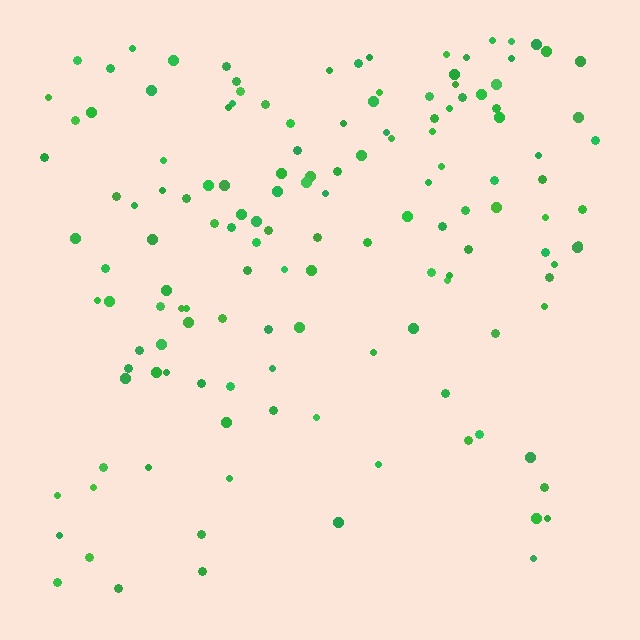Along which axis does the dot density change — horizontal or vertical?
Vertical.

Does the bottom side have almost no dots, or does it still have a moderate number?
Still a moderate number, just noticeably fewer than the top.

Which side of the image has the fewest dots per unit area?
The bottom.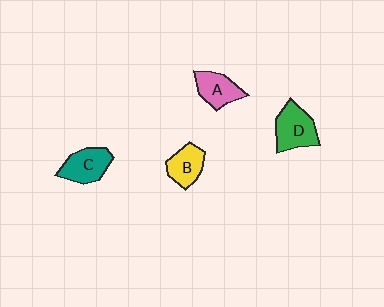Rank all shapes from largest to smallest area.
From largest to smallest: D (green), C (teal), A (pink), B (yellow).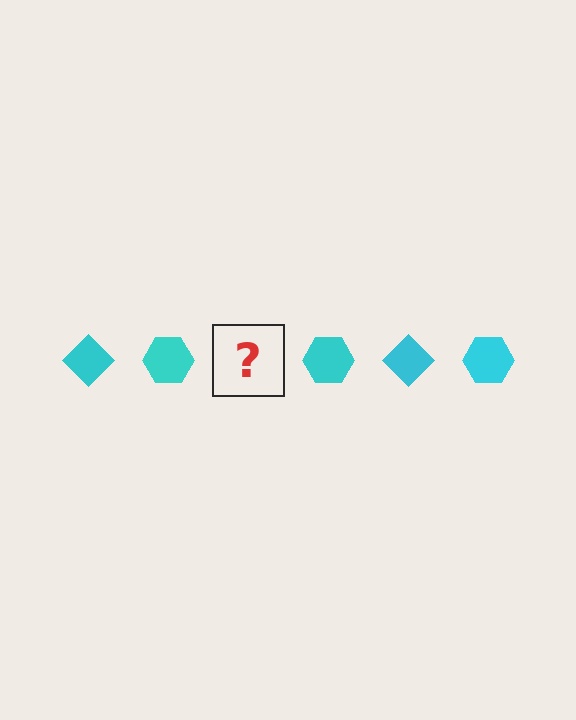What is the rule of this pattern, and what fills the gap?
The rule is that the pattern cycles through diamond, hexagon shapes in cyan. The gap should be filled with a cyan diamond.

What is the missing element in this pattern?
The missing element is a cyan diamond.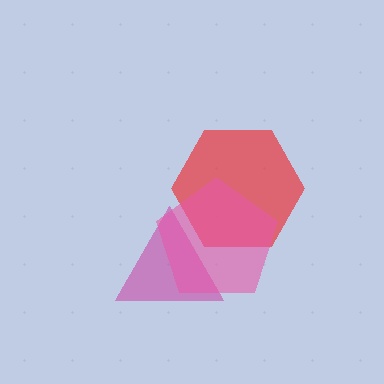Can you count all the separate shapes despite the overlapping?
Yes, there are 3 separate shapes.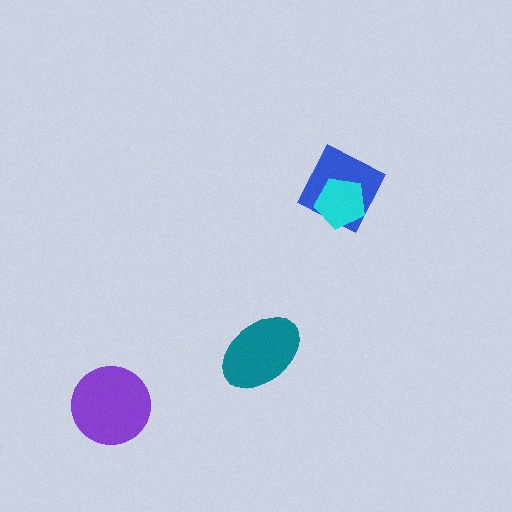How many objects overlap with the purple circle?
0 objects overlap with the purple circle.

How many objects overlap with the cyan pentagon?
1 object overlaps with the cyan pentagon.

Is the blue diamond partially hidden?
Yes, it is partially covered by another shape.